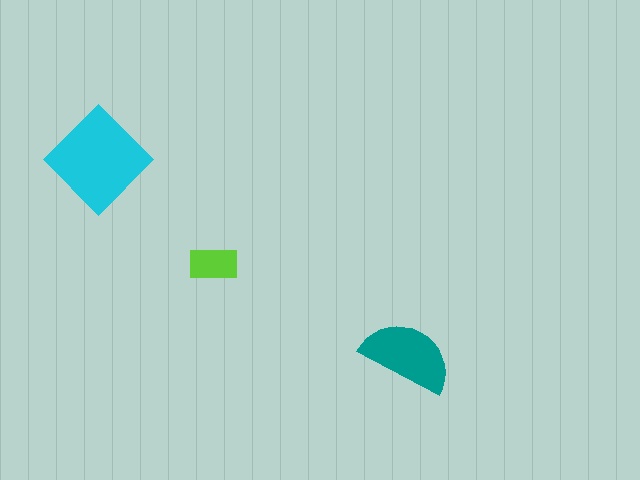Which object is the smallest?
The lime rectangle.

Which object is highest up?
The cyan diamond is topmost.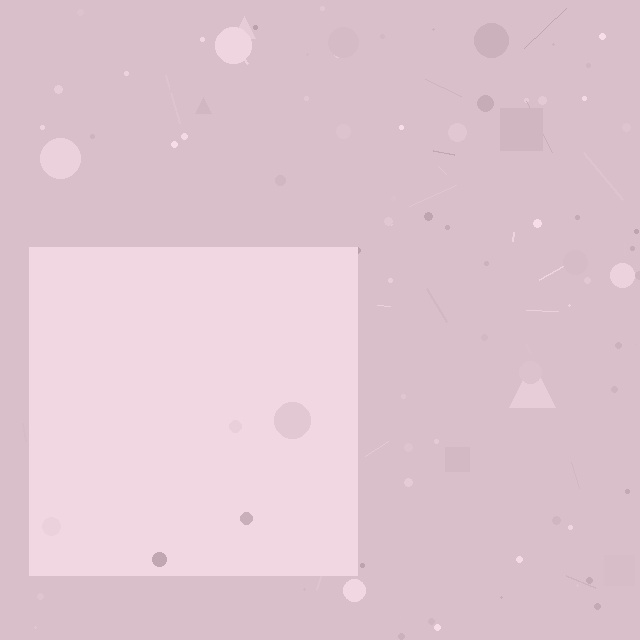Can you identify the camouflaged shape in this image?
The camouflaged shape is a square.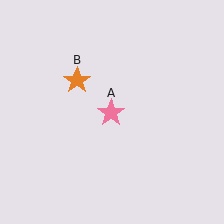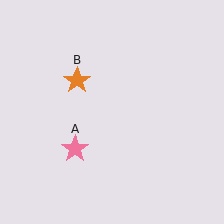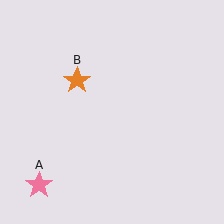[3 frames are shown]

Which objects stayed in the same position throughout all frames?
Orange star (object B) remained stationary.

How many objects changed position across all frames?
1 object changed position: pink star (object A).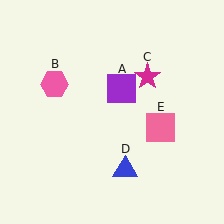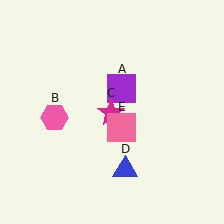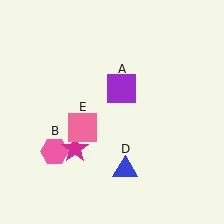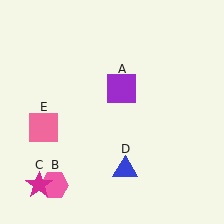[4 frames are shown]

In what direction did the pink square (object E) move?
The pink square (object E) moved left.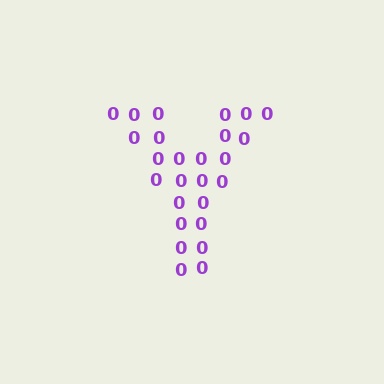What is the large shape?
The large shape is the letter Y.